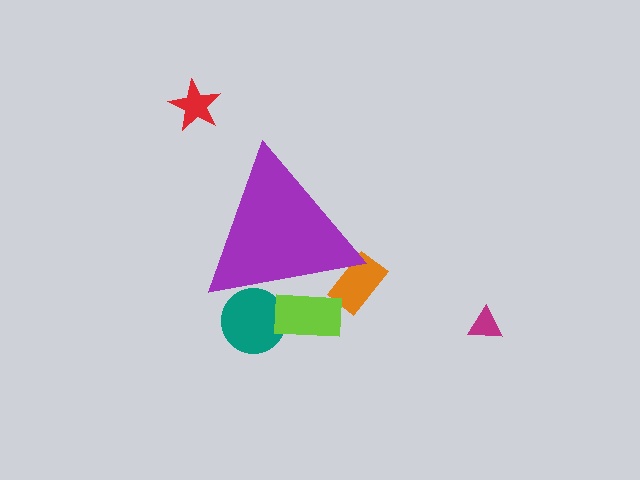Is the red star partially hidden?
No, the red star is fully visible.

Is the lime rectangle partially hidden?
Yes, the lime rectangle is partially hidden behind the purple triangle.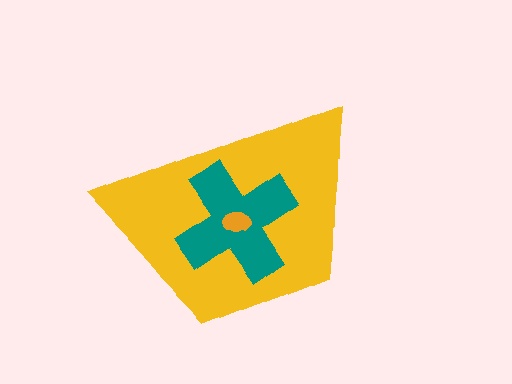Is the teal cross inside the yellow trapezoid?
Yes.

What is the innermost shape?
The orange ellipse.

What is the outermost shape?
The yellow trapezoid.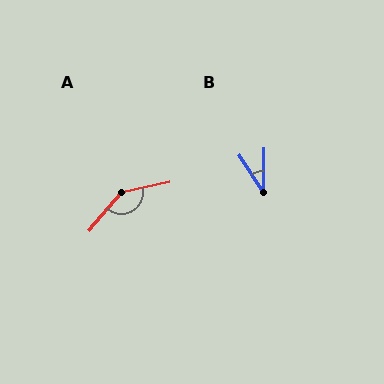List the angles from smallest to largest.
B (33°), A (143°).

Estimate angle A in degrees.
Approximately 143 degrees.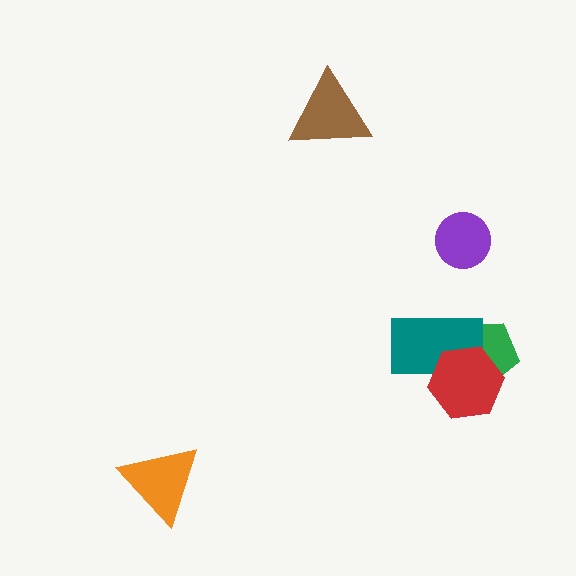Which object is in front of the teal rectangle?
The red hexagon is in front of the teal rectangle.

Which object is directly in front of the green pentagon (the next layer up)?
The teal rectangle is directly in front of the green pentagon.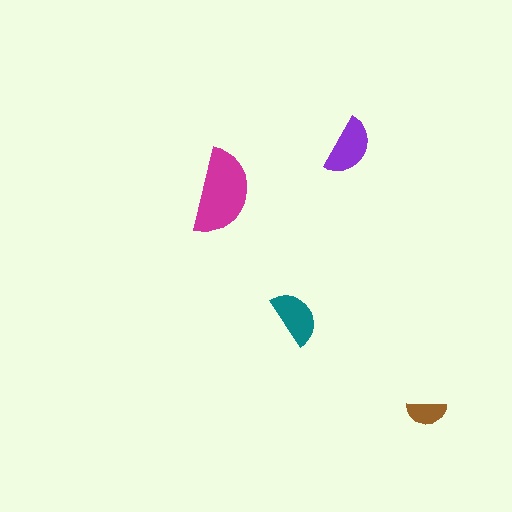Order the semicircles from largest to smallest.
the magenta one, the purple one, the teal one, the brown one.